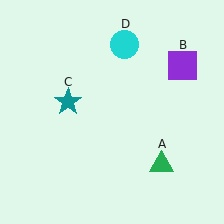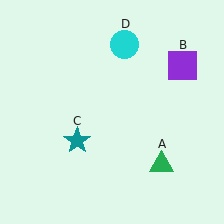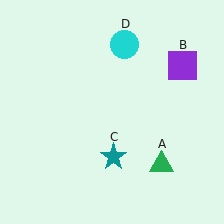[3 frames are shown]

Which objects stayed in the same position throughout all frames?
Green triangle (object A) and purple square (object B) and cyan circle (object D) remained stationary.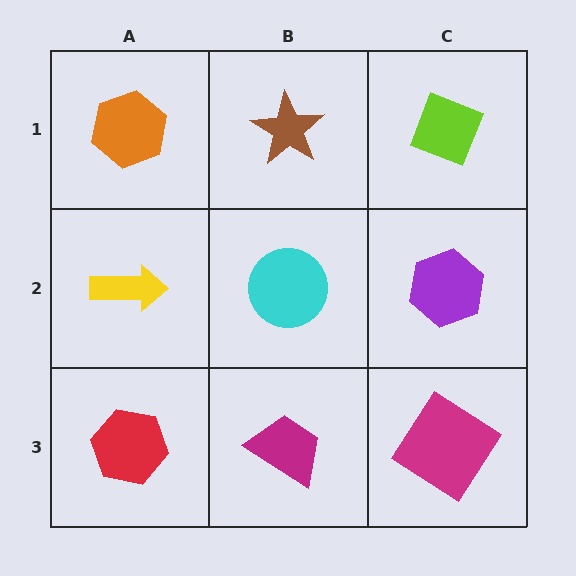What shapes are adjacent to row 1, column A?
A yellow arrow (row 2, column A), a brown star (row 1, column B).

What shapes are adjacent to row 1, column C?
A purple hexagon (row 2, column C), a brown star (row 1, column B).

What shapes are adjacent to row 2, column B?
A brown star (row 1, column B), a magenta trapezoid (row 3, column B), a yellow arrow (row 2, column A), a purple hexagon (row 2, column C).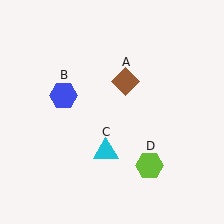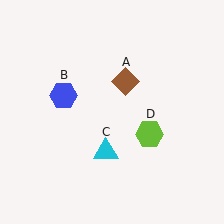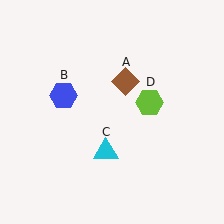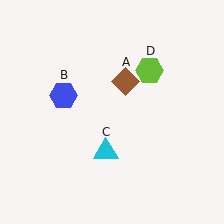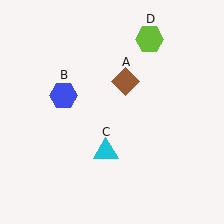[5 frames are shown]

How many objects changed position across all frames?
1 object changed position: lime hexagon (object D).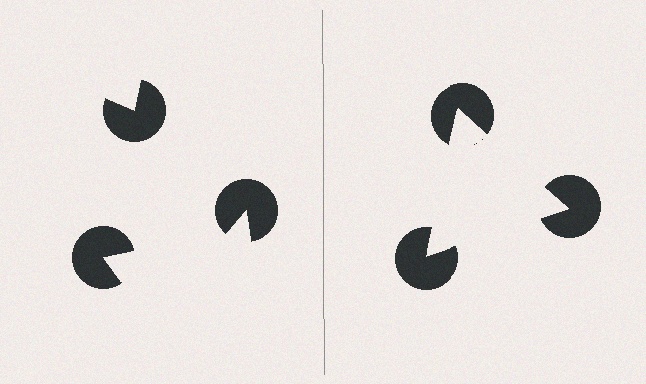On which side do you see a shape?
An illusory triangle appears on the right side. On the left side the wedge cuts are rotated, so no coherent shape forms.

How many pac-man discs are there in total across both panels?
6 — 3 on each side.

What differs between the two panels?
The pac-man discs are positioned identically on both sides; only the wedge orientations differ. On the right they align to a triangle; on the left they are misaligned.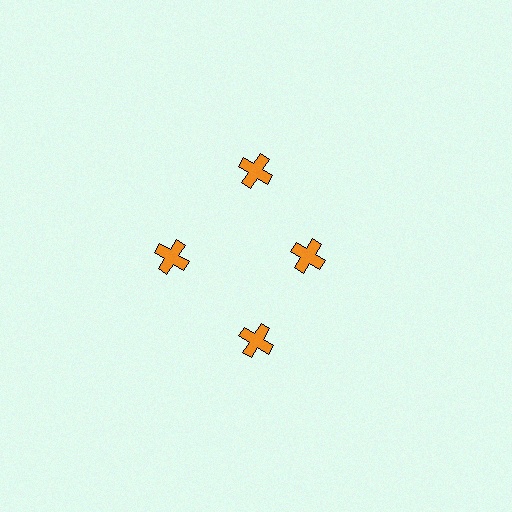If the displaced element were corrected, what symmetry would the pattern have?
It would have 4-fold rotational symmetry — the pattern would map onto itself every 90 degrees.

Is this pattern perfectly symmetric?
No. The 4 orange crosses are arranged in a ring, but one element near the 3 o'clock position is pulled inward toward the center, breaking the 4-fold rotational symmetry.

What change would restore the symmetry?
The symmetry would be restored by moving it outward, back onto the ring so that all 4 crosses sit at equal angles and equal distance from the center.